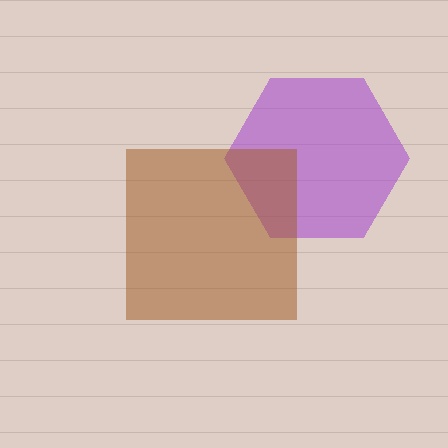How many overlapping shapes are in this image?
There are 2 overlapping shapes in the image.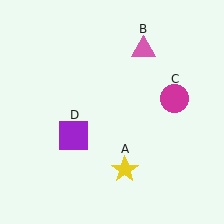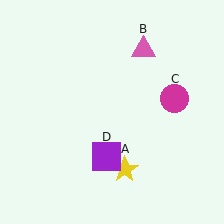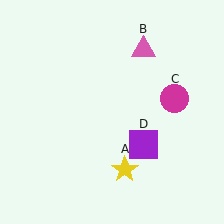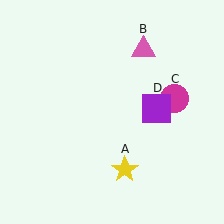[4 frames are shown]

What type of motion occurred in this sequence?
The purple square (object D) rotated counterclockwise around the center of the scene.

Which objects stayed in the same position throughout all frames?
Yellow star (object A) and pink triangle (object B) and magenta circle (object C) remained stationary.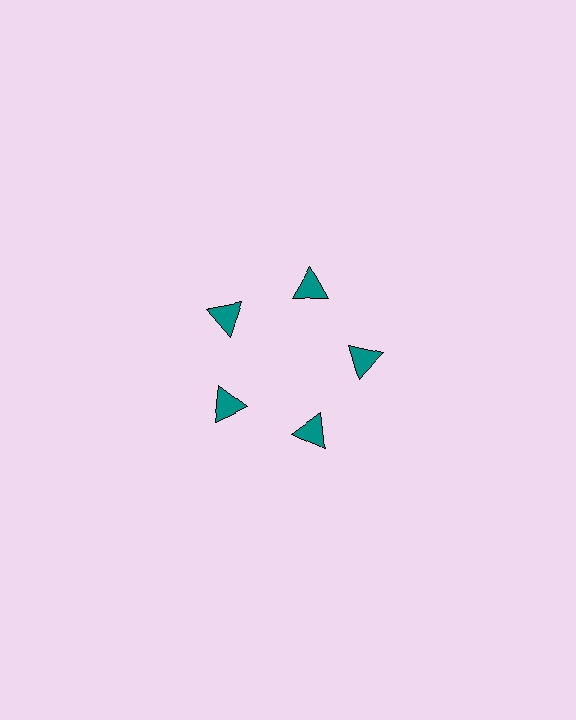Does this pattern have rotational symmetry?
Yes, this pattern has 5-fold rotational symmetry. It looks the same after rotating 72 degrees around the center.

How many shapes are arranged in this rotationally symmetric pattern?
There are 5 shapes, arranged in 5 groups of 1.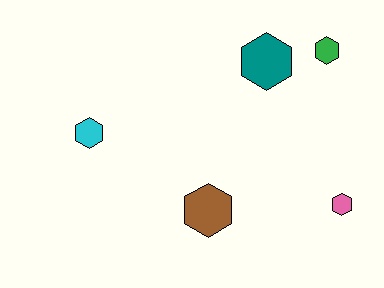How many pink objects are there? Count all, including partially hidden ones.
There is 1 pink object.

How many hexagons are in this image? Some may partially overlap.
There are 5 hexagons.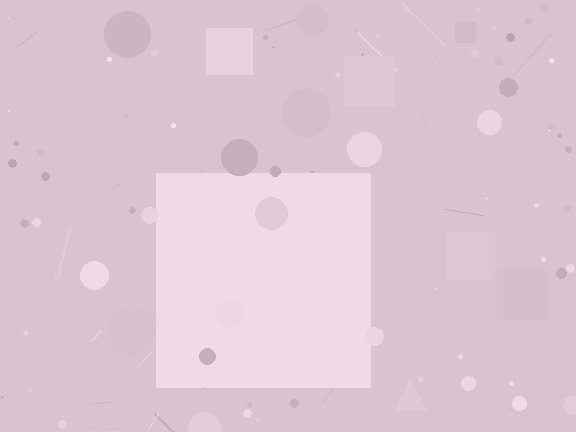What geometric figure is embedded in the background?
A square is embedded in the background.